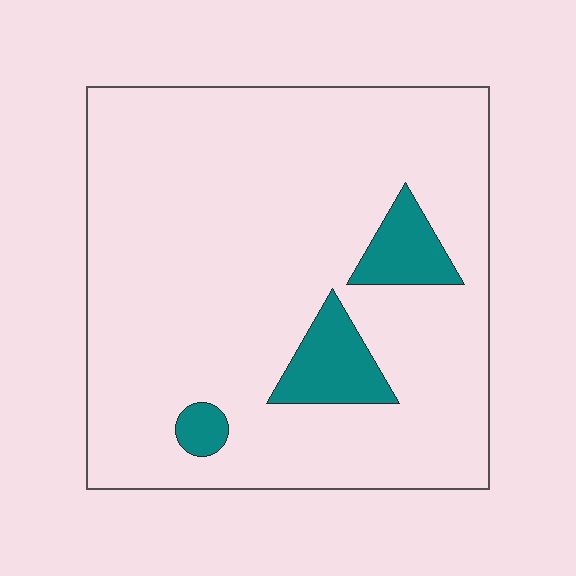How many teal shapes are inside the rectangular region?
3.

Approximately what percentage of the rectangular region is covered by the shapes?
Approximately 10%.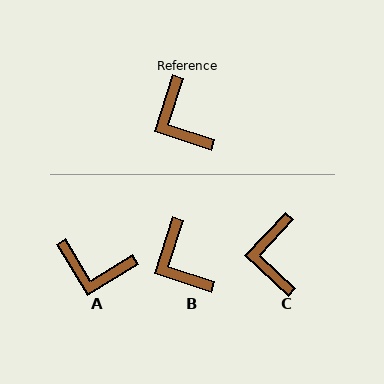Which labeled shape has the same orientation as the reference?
B.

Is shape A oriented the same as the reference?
No, it is off by about 49 degrees.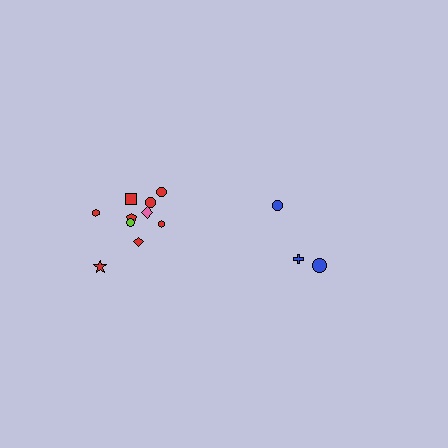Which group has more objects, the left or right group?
The left group.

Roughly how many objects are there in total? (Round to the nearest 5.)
Roughly 15 objects in total.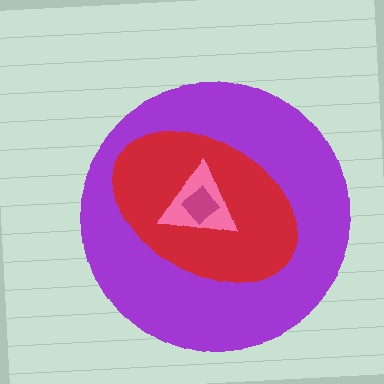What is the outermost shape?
The purple circle.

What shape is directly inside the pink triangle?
The magenta diamond.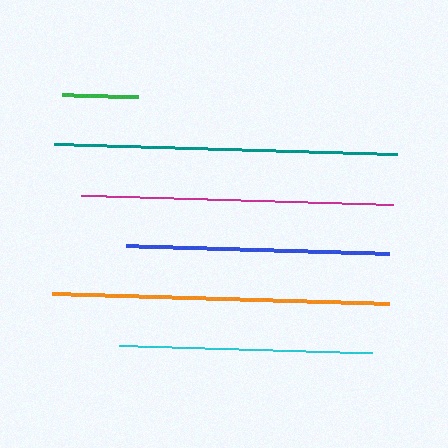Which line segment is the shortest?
The green line is the shortest at approximately 76 pixels.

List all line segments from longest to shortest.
From longest to shortest: teal, orange, magenta, blue, cyan, green.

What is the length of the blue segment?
The blue segment is approximately 263 pixels long.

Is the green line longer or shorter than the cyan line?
The cyan line is longer than the green line.